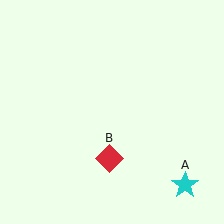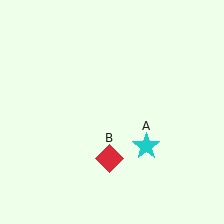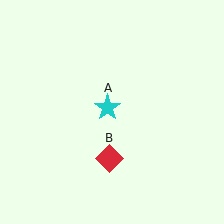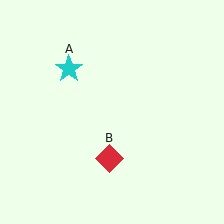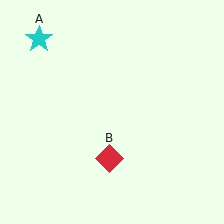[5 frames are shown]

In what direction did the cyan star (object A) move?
The cyan star (object A) moved up and to the left.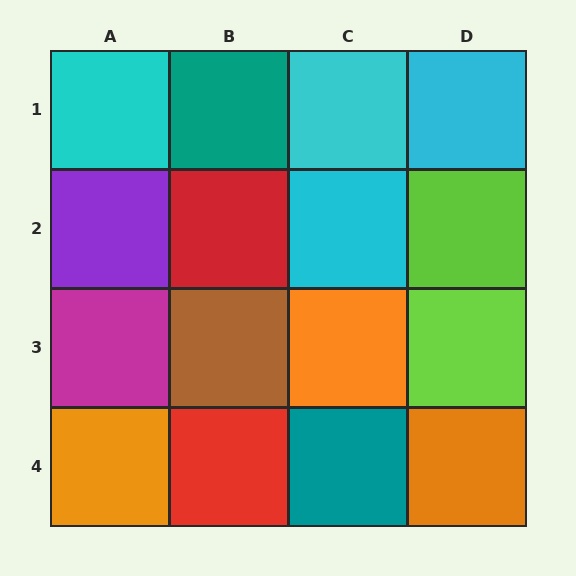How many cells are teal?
2 cells are teal.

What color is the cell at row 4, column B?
Red.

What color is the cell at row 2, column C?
Cyan.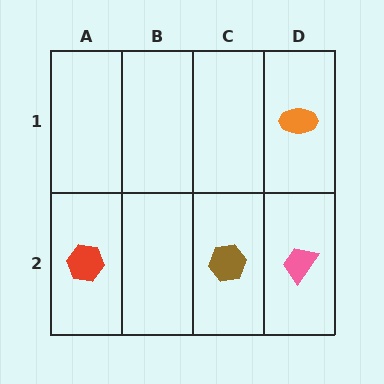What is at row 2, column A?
A red hexagon.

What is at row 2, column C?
A brown hexagon.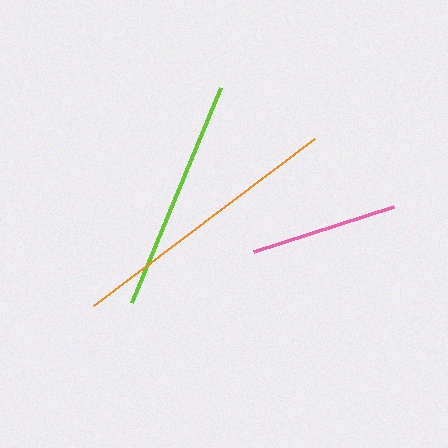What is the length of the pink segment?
The pink segment is approximately 148 pixels long.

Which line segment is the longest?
The orange line is the longest at approximately 277 pixels.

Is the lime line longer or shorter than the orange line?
The orange line is longer than the lime line.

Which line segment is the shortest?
The pink line is the shortest at approximately 148 pixels.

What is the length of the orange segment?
The orange segment is approximately 277 pixels long.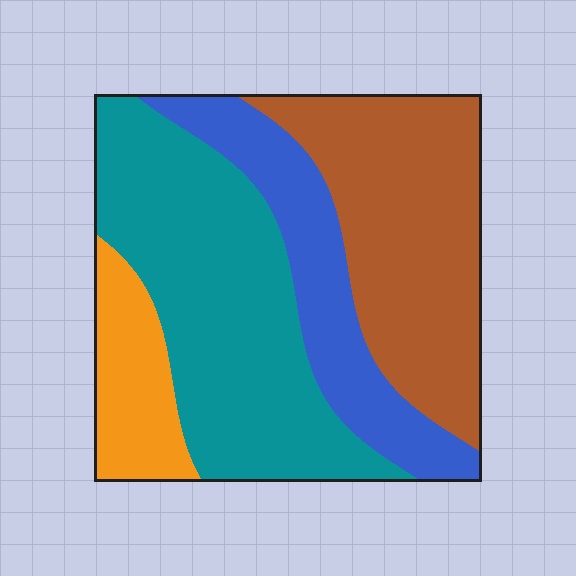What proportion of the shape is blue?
Blue covers about 20% of the shape.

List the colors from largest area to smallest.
From largest to smallest: teal, brown, blue, orange.